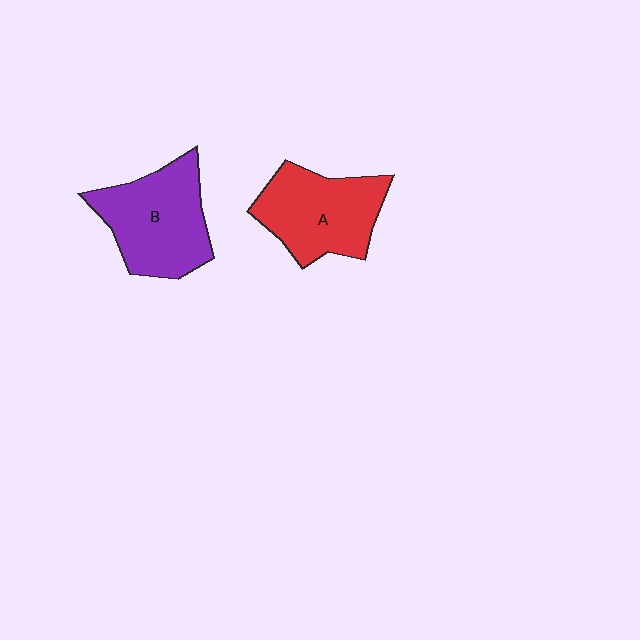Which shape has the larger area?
Shape B (purple).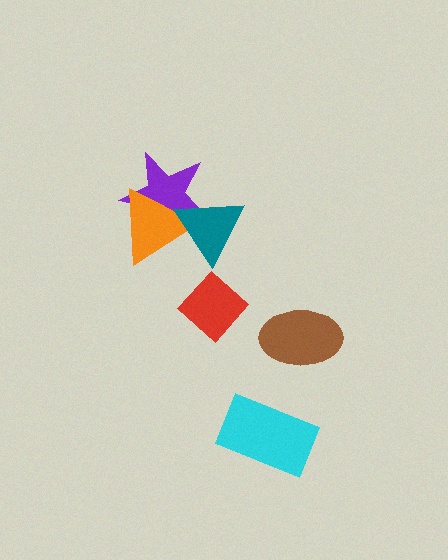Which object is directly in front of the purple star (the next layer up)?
The orange triangle is directly in front of the purple star.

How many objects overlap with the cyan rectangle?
0 objects overlap with the cyan rectangle.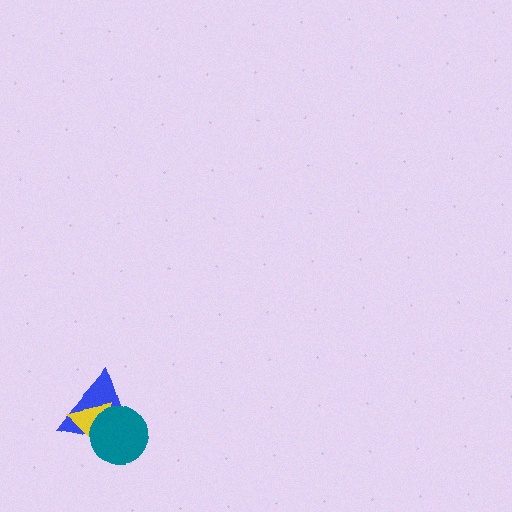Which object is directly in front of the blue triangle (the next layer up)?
The yellow triangle is directly in front of the blue triangle.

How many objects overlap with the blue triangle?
2 objects overlap with the blue triangle.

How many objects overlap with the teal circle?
2 objects overlap with the teal circle.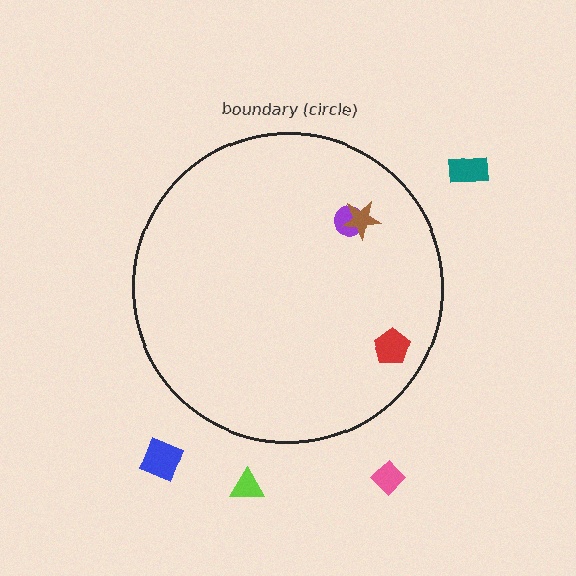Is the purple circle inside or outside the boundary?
Inside.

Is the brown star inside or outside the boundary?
Inside.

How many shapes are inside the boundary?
3 inside, 4 outside.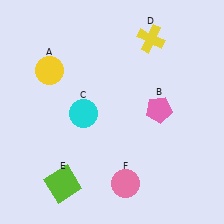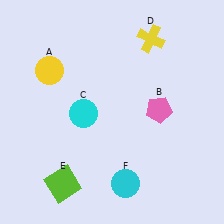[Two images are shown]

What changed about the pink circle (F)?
In Image 1, F is pink. In Image 2, it changed to cyan.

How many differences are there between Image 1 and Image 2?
There is 1 difference between the two images.